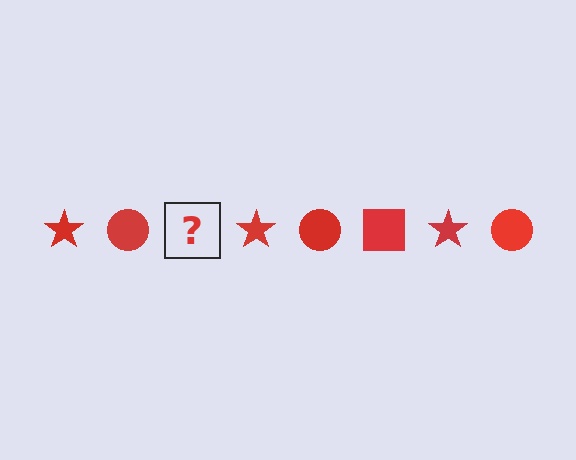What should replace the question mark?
The question mark should be replaced with a red square.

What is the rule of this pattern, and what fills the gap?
The rule is that the pattern cycles through star, circle, square shapes in red. The gap should be filled with a red square.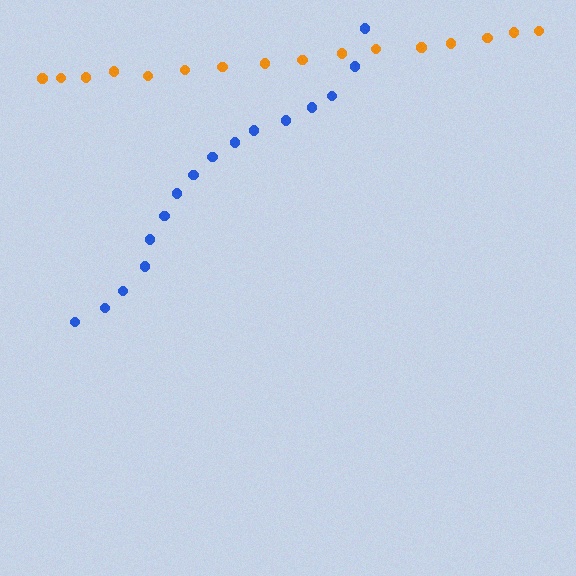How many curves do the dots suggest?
There are 2 distinct paths.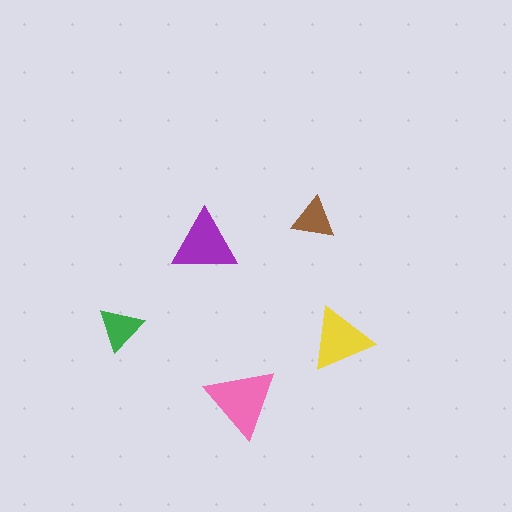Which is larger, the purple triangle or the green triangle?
The purple one.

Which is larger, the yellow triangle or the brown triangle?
The yellow one.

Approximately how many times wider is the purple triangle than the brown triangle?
About 1.5 times wider.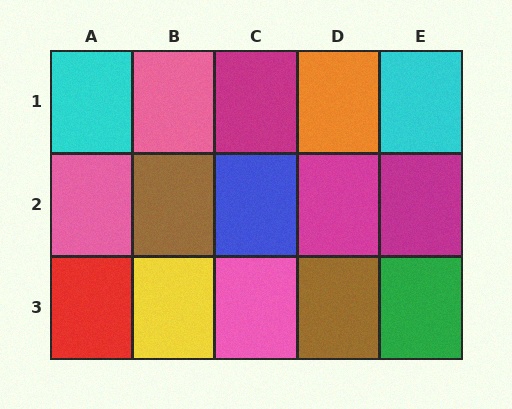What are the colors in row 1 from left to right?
Cyan, pink, magenta, orange, cyan.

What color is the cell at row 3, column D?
Brown.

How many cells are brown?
2 cells are brown.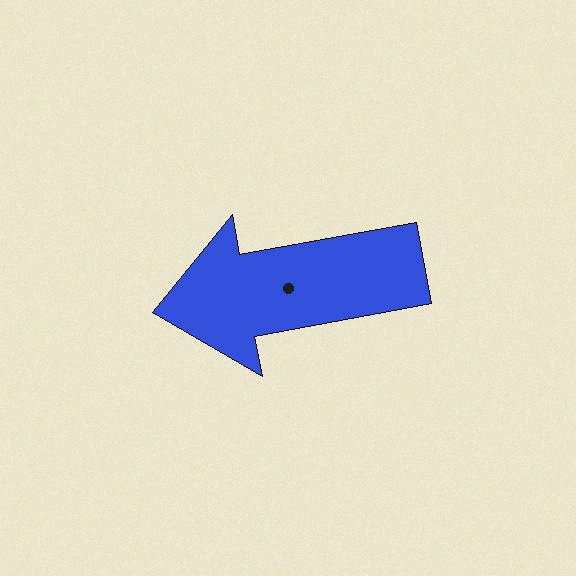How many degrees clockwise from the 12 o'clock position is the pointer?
Approximately 260 degrees.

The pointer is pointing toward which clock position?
Roughly 9 o'clock.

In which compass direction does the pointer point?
West.